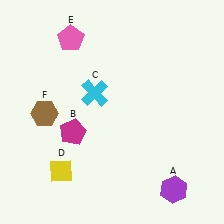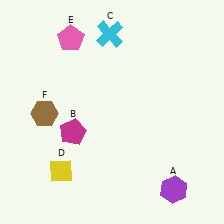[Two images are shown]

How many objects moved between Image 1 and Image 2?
1 object moved between the two images.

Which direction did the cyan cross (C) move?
The cyan cross (C) moved up.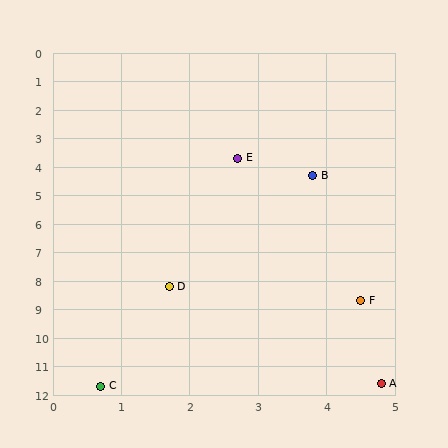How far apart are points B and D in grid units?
Points B and D are about 4.4 grid units apart.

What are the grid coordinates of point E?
Point E is at approximately (2.7, 3.7).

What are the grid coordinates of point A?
Point A is at approximately (4.8, 11.6).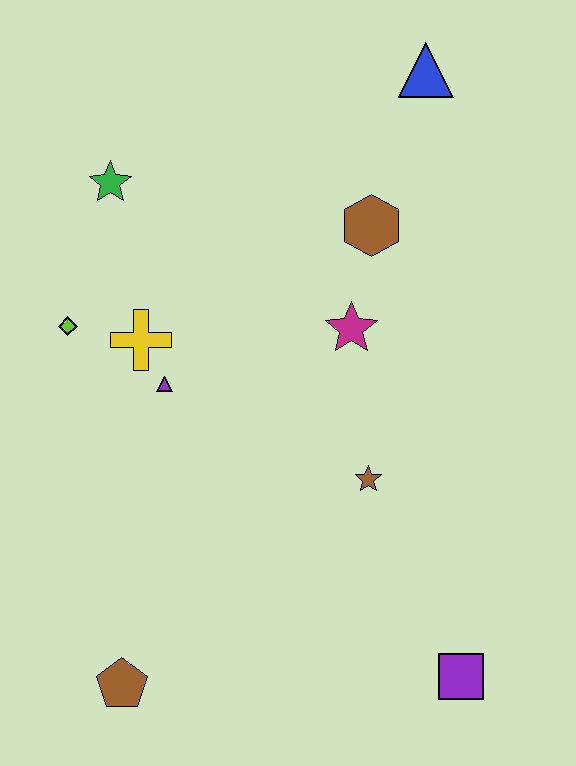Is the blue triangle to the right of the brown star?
Yes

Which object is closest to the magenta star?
The brown hexagon is closest to the magenta star.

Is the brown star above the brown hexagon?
No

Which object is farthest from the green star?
The purple square is farthest from the green star.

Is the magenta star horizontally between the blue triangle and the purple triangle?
Yes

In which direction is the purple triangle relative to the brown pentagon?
The purple triangle is above the brown pentagon.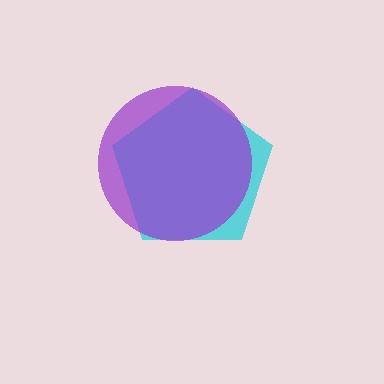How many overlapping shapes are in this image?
There are 2 overlapping shapes in the image.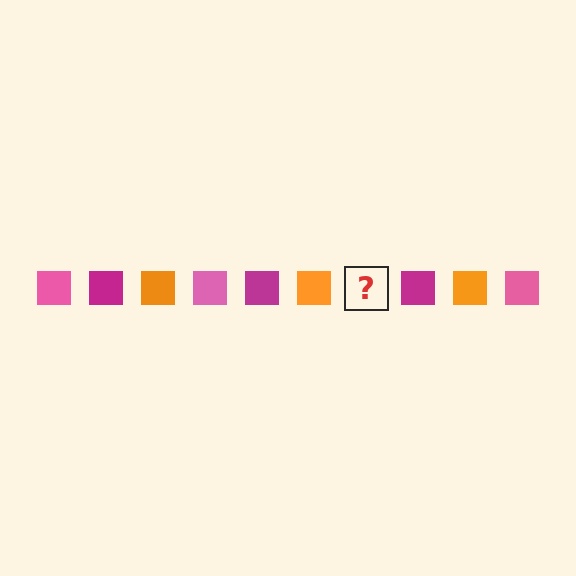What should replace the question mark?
The question mark should be replaced with a pink square.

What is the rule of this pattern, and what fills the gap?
The rule is that the pattern cycles through pink, magenta, orange squares. The gap should be filled with a pink square.